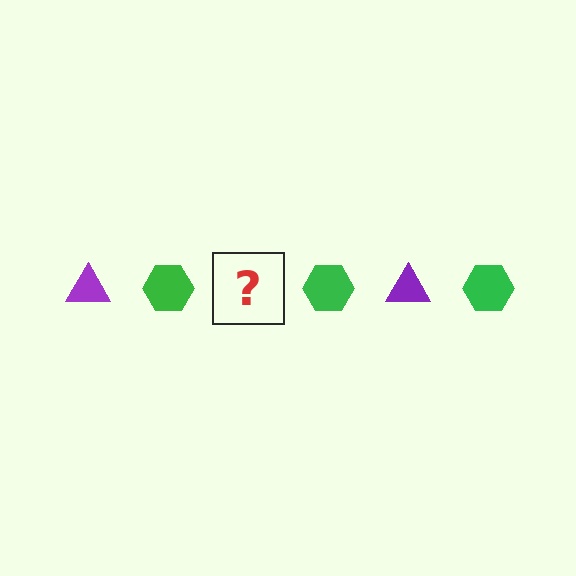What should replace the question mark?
The question mark should be replaced with a purple triangle.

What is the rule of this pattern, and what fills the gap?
The rule is that the pattern alternates between purple triangle and green hexagon. The gap should be filled with a purple triangle.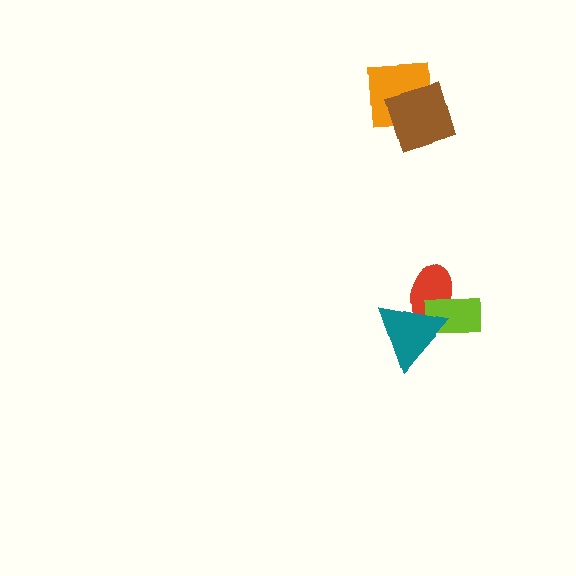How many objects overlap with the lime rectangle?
2 objects overlap with the lime rectangle.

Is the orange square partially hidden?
Yes, it is partially covered by another shape.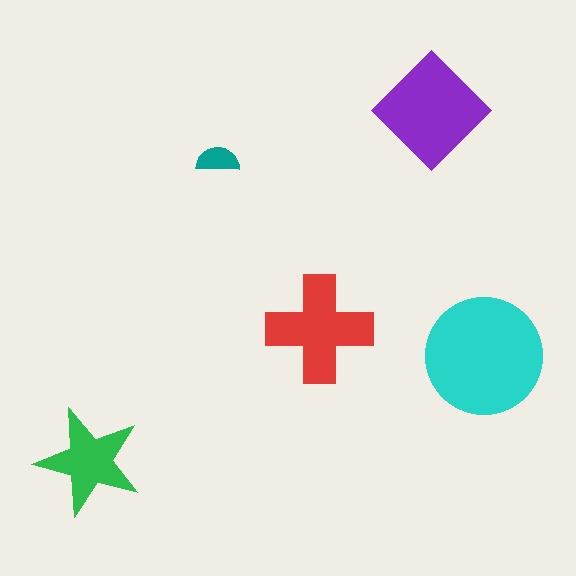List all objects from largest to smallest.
The cyan circle, the purple diamond, the red cross, the green star, the teal semicircle.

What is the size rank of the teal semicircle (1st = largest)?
5th.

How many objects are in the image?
There are 5 objects in the image.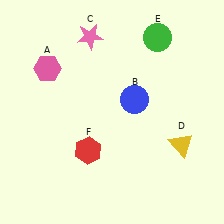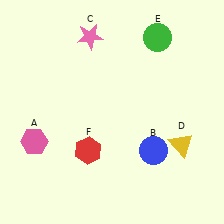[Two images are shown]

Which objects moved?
The objects that moved are: the pink hexagon (A), the blue circle (B).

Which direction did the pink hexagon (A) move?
The pink hexagon (A) moved down.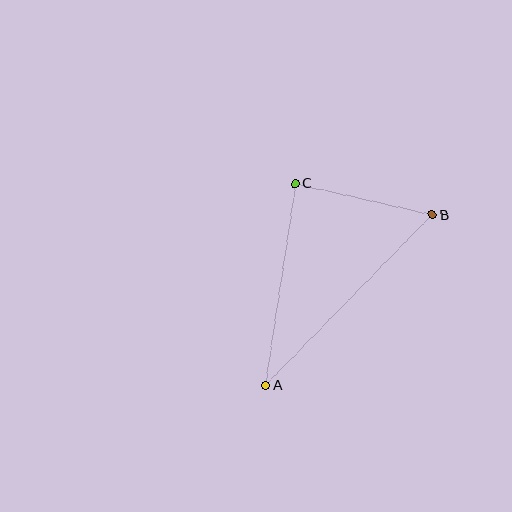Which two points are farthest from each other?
Points A and B are farthest from each other.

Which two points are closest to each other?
Points B and C are closest to each other.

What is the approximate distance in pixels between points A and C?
The distance between A and C is approximately 204 pixels.